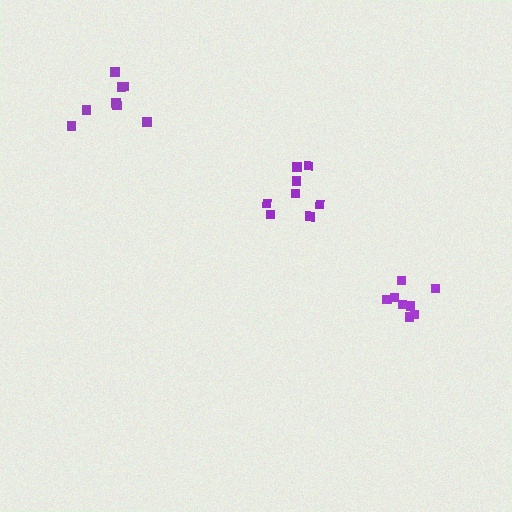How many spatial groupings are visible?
There are 3 spatial groupings.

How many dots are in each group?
Group 1: 8 dots, Group 2: 8 dots, Group 3: 8 dots (24 total).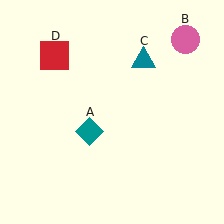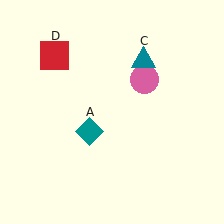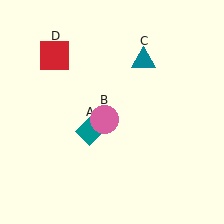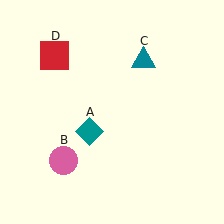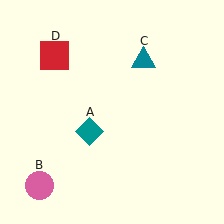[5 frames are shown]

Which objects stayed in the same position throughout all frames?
Teal diamond (object A) and teal triangle (object C) and red square (object D) remained stationary.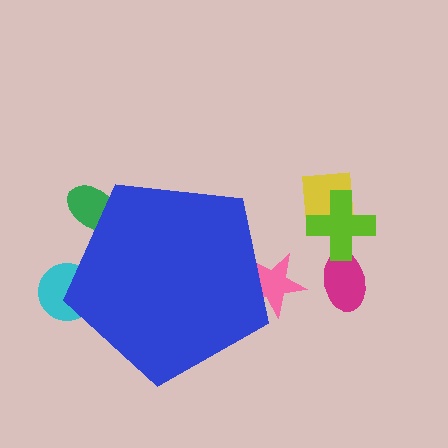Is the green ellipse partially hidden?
Yes, the green ellipse is partially hidden behind the blue pentagon.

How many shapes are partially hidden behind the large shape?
3 shapes are partially hidden.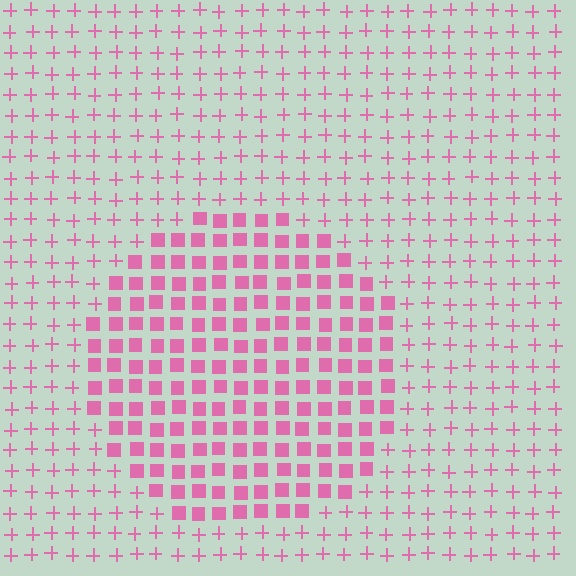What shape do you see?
I see a circle.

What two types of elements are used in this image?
The image uses squares inside the circle region and plus signs outside it.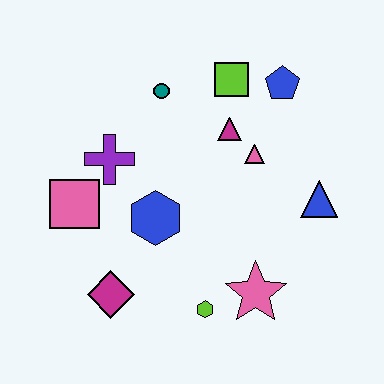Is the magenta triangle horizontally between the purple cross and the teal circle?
No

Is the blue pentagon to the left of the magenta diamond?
No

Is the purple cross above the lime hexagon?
Yes